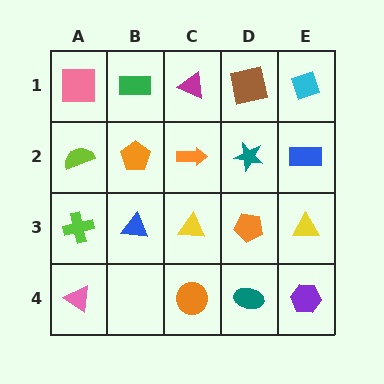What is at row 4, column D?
A teal ellipse.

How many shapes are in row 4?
4 shapes.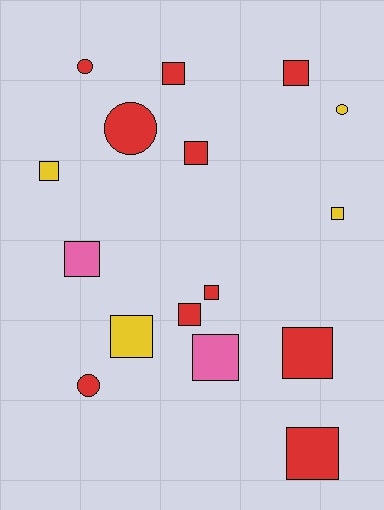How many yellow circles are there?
There is 1 yellow circle.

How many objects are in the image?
There are 16 objects.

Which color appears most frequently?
Red, with 10 objects.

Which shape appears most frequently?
Square, with 12 objects.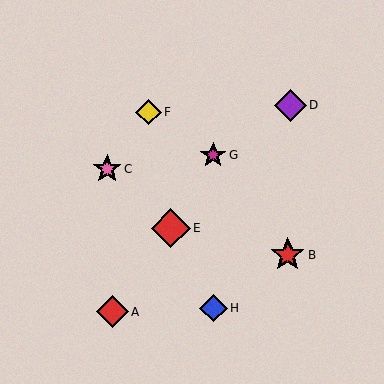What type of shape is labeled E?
Shape E is a red diamond.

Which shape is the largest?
The red diamond (labeled E) is the largest.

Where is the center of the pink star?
The center of the pink star is at (107, 169).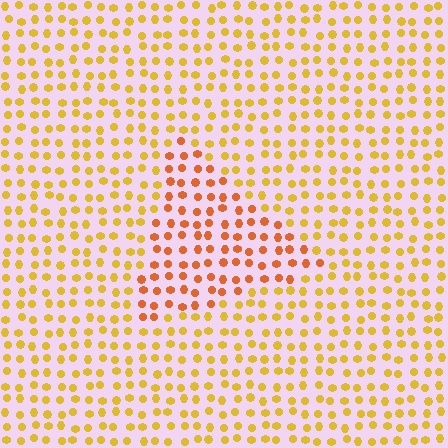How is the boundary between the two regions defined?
The boundary is defined purely by a slight shift in hue (about 30 degrees). Spacing, size, and orientation are identical on both sides.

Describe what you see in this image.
The image is filled with small yellow elements in a uniform arrangement. A triangle-shaped region is visible where the elements are tinted to a slightly different hue, forming a subtle color boundary.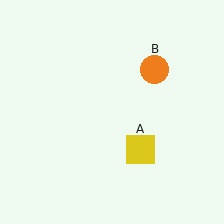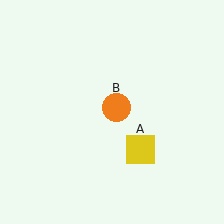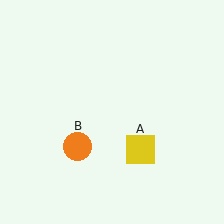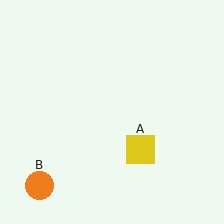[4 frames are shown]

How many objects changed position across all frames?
1 object changed position: orange circle (object B).